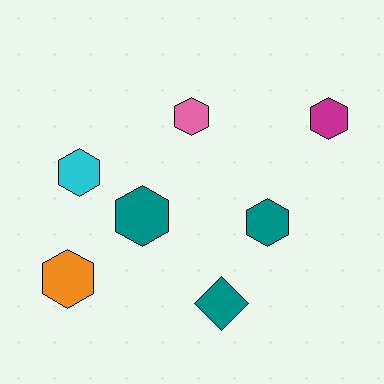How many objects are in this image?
There are 7 objects.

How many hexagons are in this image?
There are 6 hexagons.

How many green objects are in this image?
There are no green objects.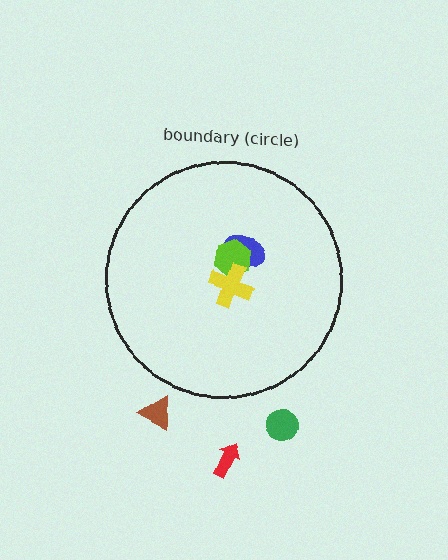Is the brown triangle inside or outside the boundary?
Outside.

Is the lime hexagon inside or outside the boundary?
Inside.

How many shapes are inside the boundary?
3 inside, 3 outside.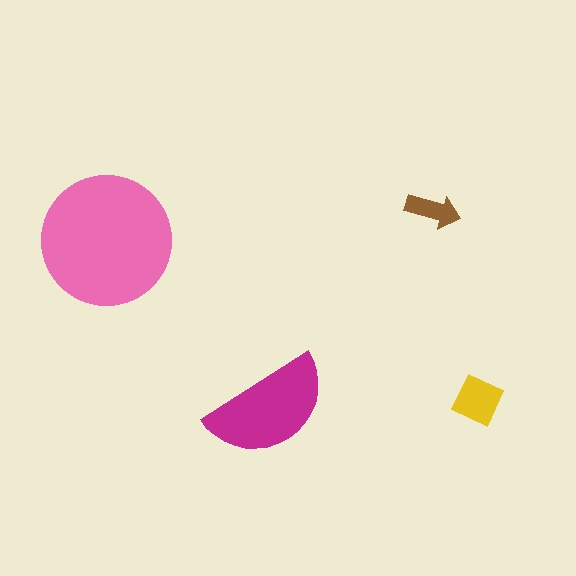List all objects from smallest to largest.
The brown arrow, the yellow square, the magenta semicircle, the pink circle.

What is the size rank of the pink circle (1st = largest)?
1st.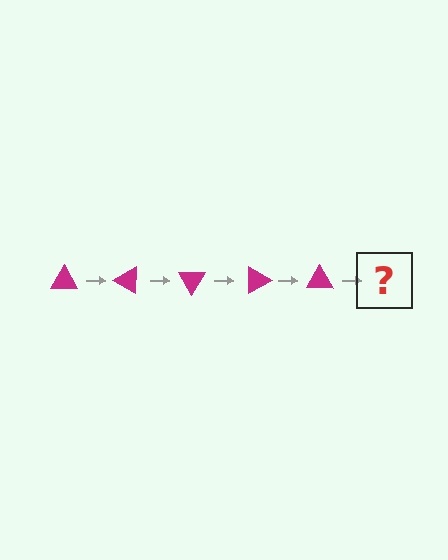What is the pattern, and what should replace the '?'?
The pattern is that the triangle rotates 30 degrees each step. The '?' should be a magenta triangle rotated 150 degrees.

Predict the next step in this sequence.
The next step is a magenta triangle rotated 150 degrees.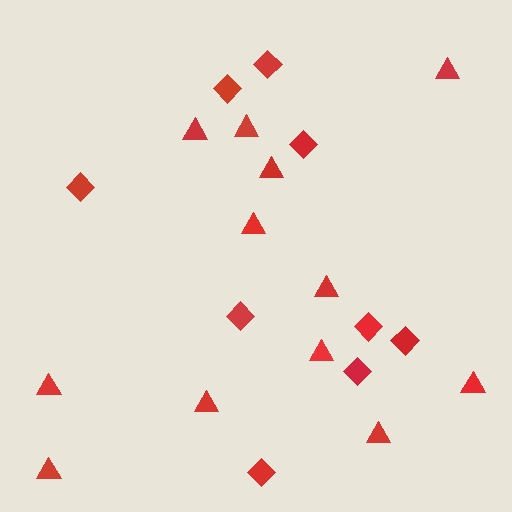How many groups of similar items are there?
There are 2 groups: one group of triangles (12) and one group of diamonds (9).